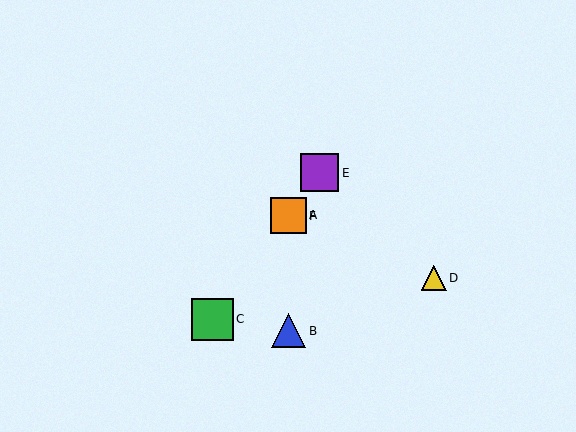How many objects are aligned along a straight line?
4 objects (A, C, E, F) are aligned along a straight line.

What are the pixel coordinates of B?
Object B is at (289, 331).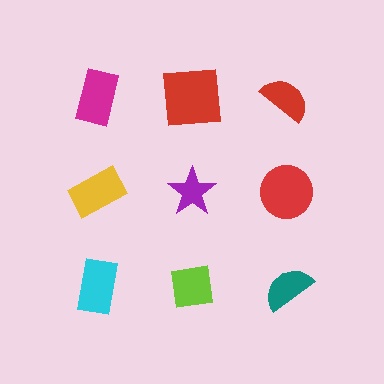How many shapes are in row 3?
3 shapes.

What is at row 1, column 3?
A red semicircle.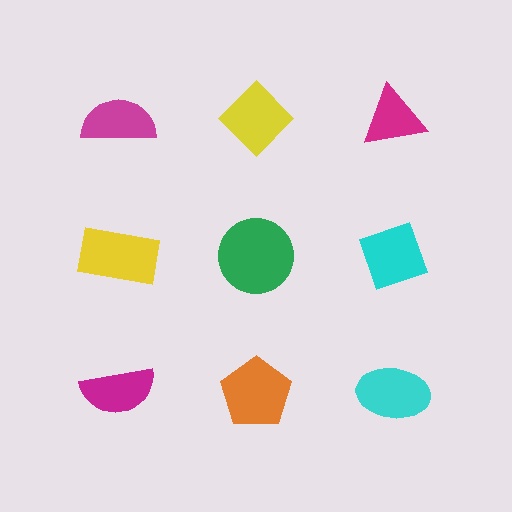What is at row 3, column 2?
An orange pentagon.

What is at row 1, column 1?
A magenta semicircle.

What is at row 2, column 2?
A green circle.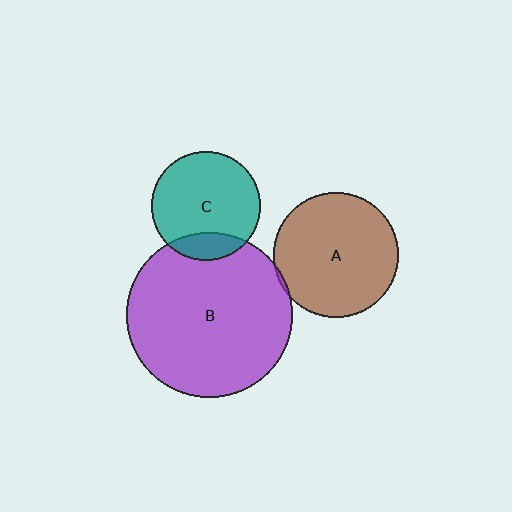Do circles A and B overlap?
Yes.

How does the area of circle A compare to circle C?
Approximately 1.3 times.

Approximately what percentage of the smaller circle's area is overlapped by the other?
Approximately 5%.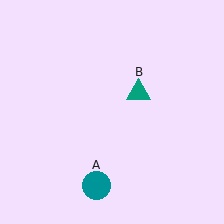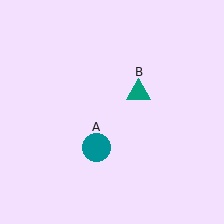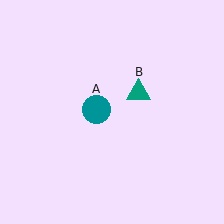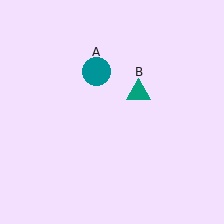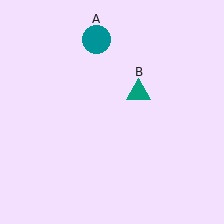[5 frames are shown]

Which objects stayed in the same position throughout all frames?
Teal triangle (object B) remained stationary.